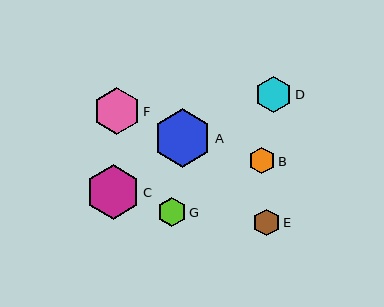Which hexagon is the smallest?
Hexagon B is the smallest with a size of approximately 27 pixels.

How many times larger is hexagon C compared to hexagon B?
Hexagon C is approximately 2.0 times the size of hexagon B.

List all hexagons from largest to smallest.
From largest to smallest: A, C, F, D, G, E, B.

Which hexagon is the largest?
Hexagon A is the largest with a size of approximately 58 pixels.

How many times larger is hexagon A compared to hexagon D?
Hexagon A is approximately 1.6 times the size of hexagon D.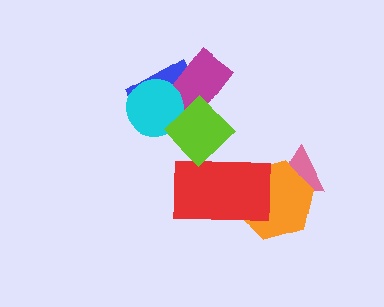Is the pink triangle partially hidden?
Yes, it is partially covered by another shape.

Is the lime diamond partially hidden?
No, no other shape covers it.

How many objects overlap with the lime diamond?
4 objects overlap with the lime diamond.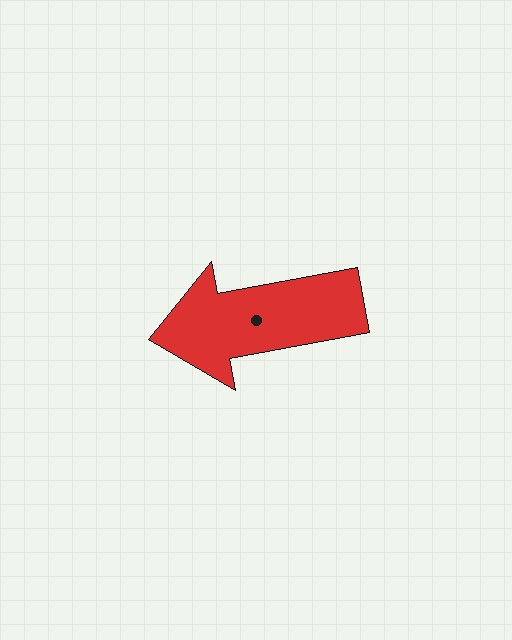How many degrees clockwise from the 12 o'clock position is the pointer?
Approximately 259 degrees.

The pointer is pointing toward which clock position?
Roughly 9 o'clock.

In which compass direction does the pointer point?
West.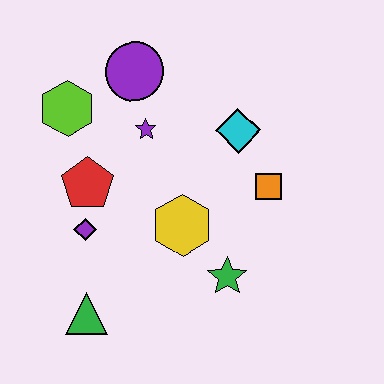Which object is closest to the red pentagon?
The purple diamond is closest to the red pentagon.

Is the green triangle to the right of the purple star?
No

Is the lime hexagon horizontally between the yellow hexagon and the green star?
No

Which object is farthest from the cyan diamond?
The green triangle is farthest from the cyan diamond.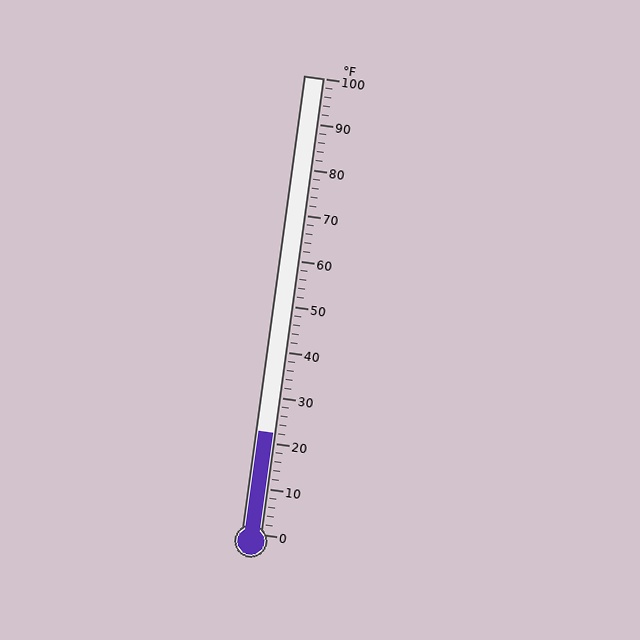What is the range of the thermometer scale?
The thermometer scale ranges from 0°F to 100°F.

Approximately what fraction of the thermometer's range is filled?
The thermometer is filled to approximately 20% of its range.